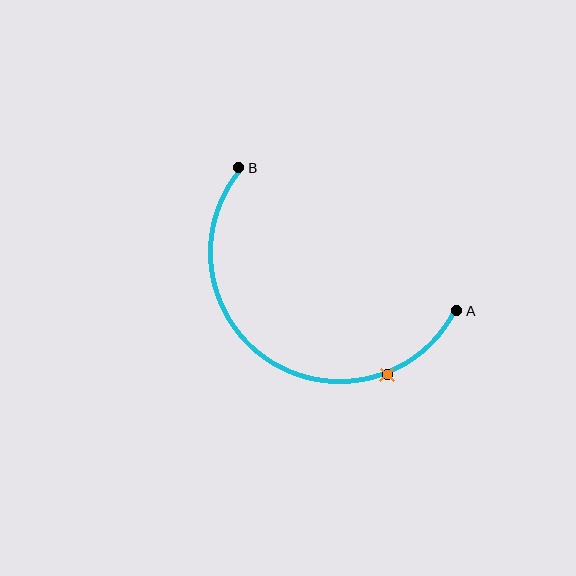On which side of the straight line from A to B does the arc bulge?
The arc bulges below the straight line connecting A and B.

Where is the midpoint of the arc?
The arc midpoint is the point on the curve farthest from the straight line joining A and B. It sits below that line.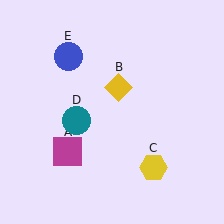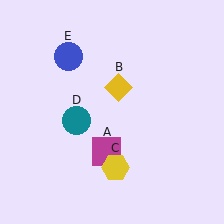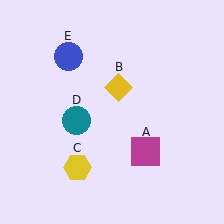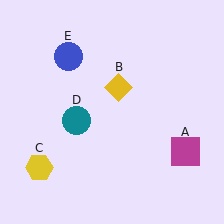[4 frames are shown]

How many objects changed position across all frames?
2 objects changed position: magenta square (object A), yellow hexagon (object C).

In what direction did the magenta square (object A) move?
The magenta square (object A) moved right.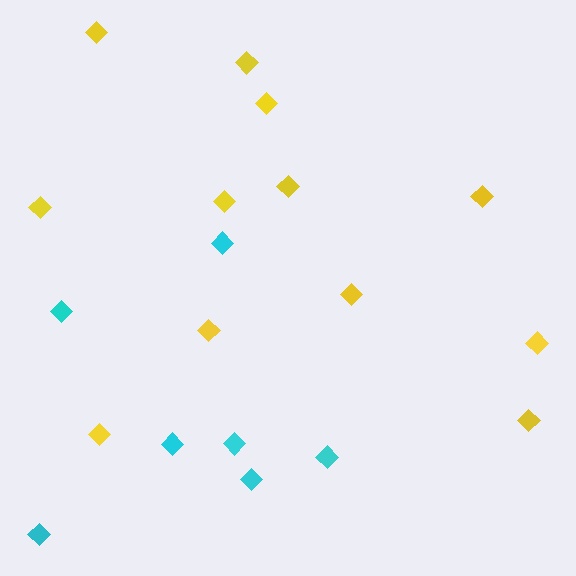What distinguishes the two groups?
There are 2 groups: one group of cyan diamonds (7) and one group of yellow diamonds (12).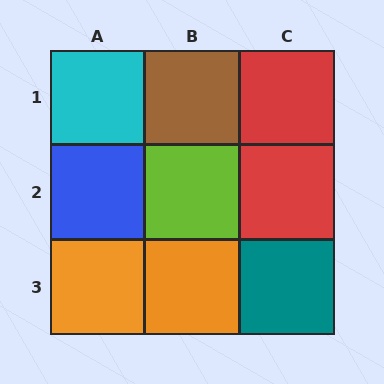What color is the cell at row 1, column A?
Cyan.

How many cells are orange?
2 cells are orange.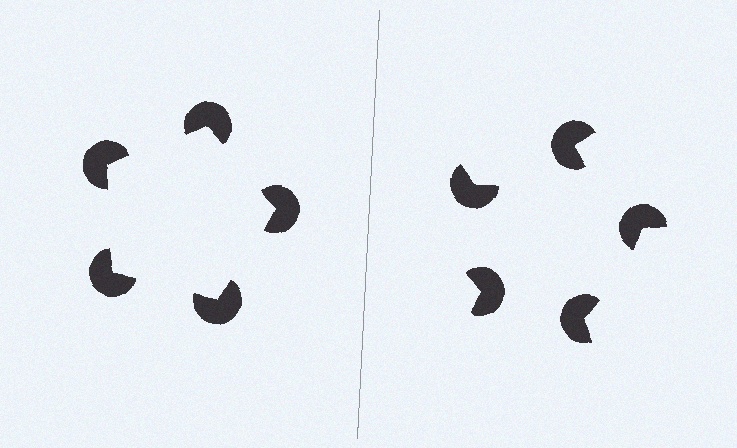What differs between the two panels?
The pac-man discs are positioned identically on both sides; only the wedge orientations differ. On the left they align to a pentagon; on the right they are misaligned.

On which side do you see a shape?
An illusory pentagon appears on the left side. On the right side the wedge cuts are rotated, so no coherent shape forms.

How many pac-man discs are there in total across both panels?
10 — 5 on each side.